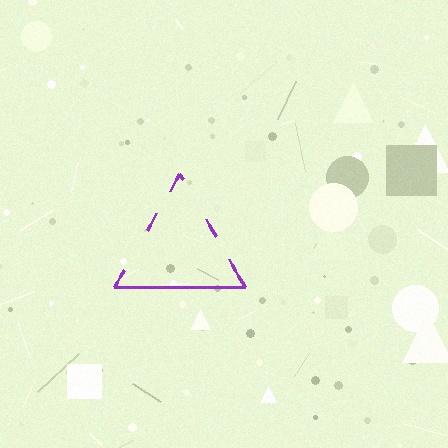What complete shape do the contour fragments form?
The contour fragments form a triangle.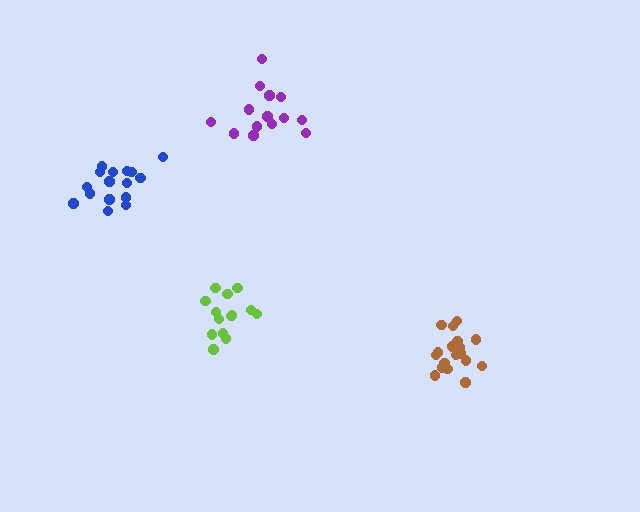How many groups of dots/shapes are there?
There are 4 groups.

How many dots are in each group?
Group 1: 16 dots, Group 2: 14 dots, Group 3: 18 dots, Group 4: 14 dots (62 total).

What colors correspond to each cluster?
The clusters are colored: blue, lime, brown, purple.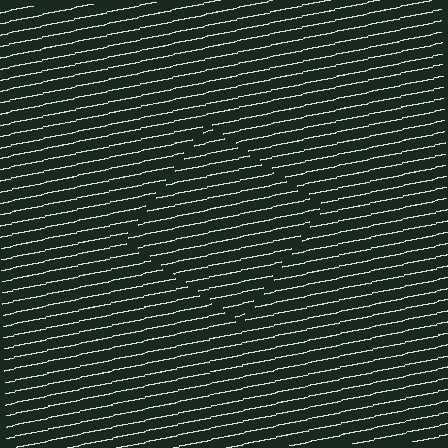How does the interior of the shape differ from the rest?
The interior of the shape contains the same grating, shifted by half a period — the contour is defined by the phase discontinuity where line-ends from the inner and outer gratings abut.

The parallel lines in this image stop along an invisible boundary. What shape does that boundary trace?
An illusory square. The interior of the shape contains the same grating, shifted by half a period — the contour is defined by the phase discontinuity where line-ends from the inner and outer gratings abut.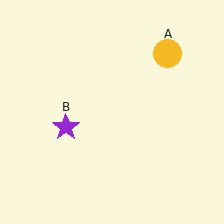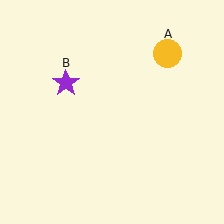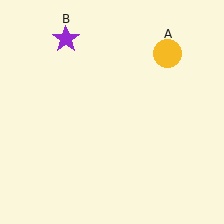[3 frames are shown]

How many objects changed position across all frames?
1 object changed position: purple star (object B).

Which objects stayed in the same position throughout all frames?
Yellow circle (object A) remained stationary.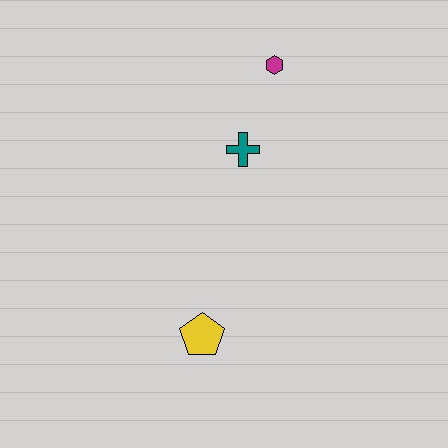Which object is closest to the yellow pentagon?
The teal cross is closest to the yellow pentagon.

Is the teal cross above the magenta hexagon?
No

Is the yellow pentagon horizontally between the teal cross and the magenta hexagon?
No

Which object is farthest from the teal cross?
The yellow pentagon is farthest from the teal cross.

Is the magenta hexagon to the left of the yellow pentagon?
No